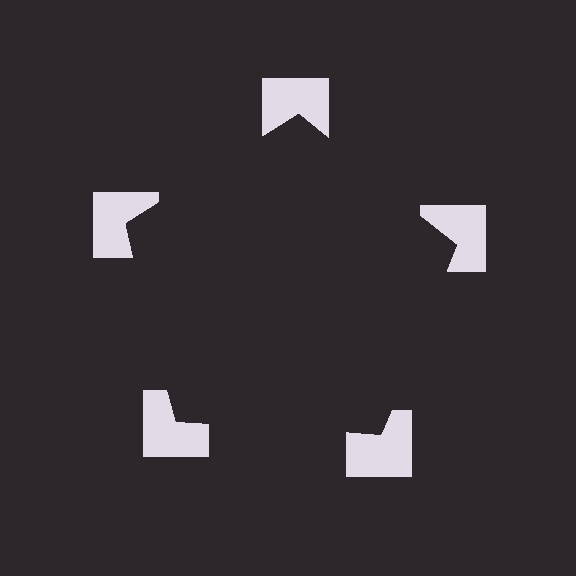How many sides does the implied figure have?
5 sides.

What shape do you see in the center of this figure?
An illusory pentagon — its edges are inferred from the aligned wedge cuts in the notched squares, not physically drawn.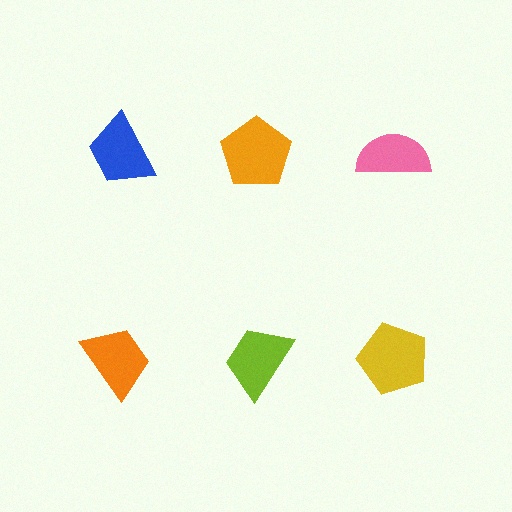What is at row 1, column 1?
A blue trapezoid.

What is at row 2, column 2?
A lime trapezoid.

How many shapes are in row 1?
3 shapes.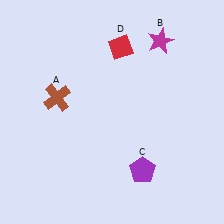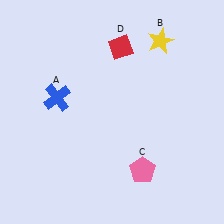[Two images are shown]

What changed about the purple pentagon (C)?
In Image 1, C is purple. In Image 2, it changed to pink.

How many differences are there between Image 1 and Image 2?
There are 3 differences between the two images.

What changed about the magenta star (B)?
In Image 1, B is magenta. In Image 2, it changed to yellow.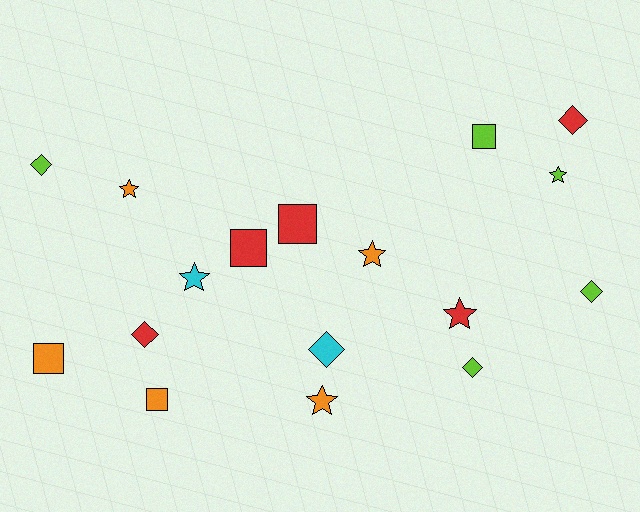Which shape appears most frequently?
Star, with 6 objects.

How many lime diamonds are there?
There are 3 lime diamonds.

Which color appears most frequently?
Lime, with 5 objects.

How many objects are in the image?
There are 17 objects.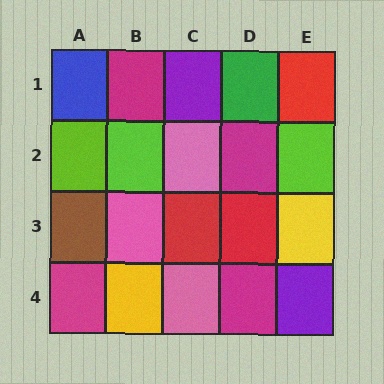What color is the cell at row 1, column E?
Red.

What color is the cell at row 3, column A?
Brown.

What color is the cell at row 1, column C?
Purple.